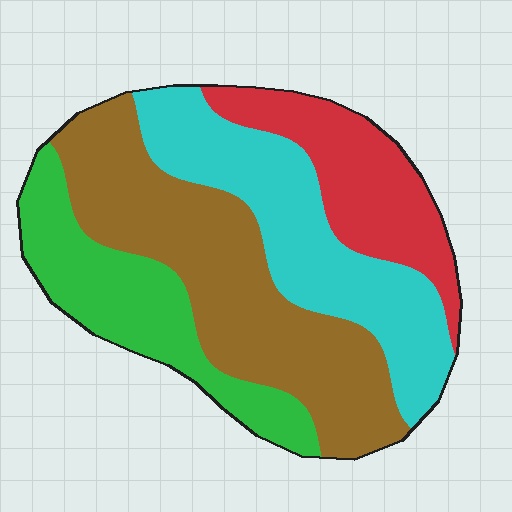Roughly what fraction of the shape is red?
Red takes up about one sixth (1/6) of the shape.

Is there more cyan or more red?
Cyan.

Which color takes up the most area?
Brown, at roughly 35%.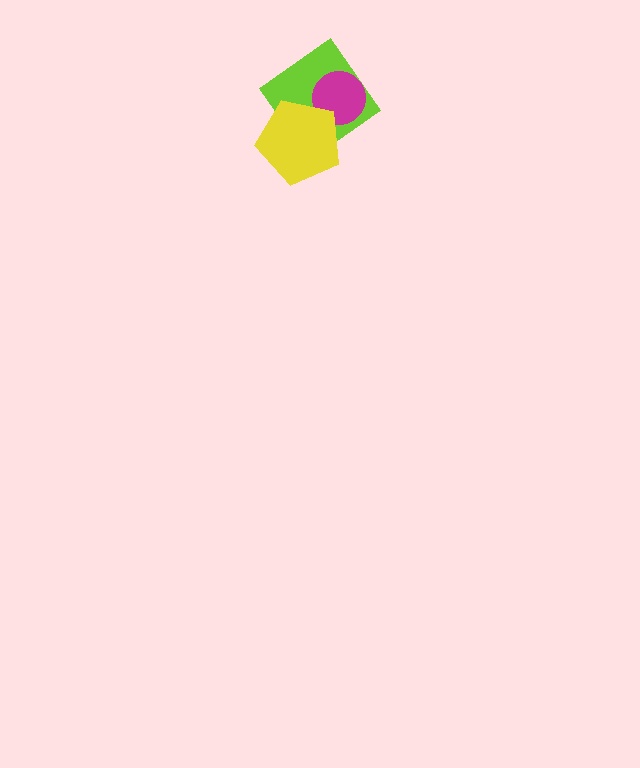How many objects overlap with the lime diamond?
2 objects overlap with the lime diamond.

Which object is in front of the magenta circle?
The yellow pentagon is in front of the magenta circle.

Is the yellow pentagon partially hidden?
No, no other shape covers it.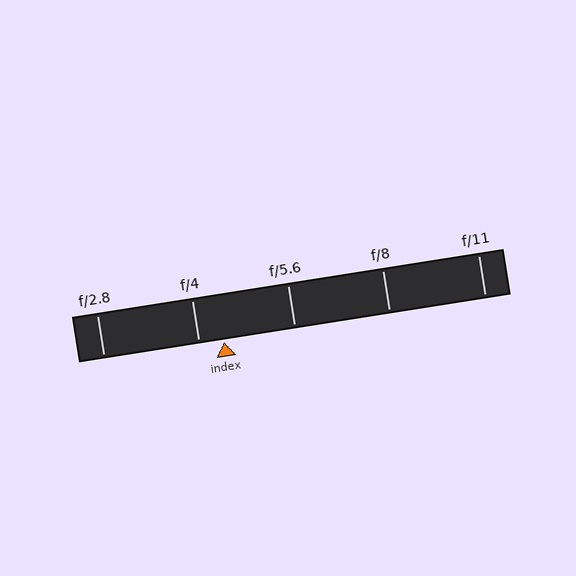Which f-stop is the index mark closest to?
The index mark is closest to f/4.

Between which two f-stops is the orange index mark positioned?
The index mark is between f/4 and f/5.6.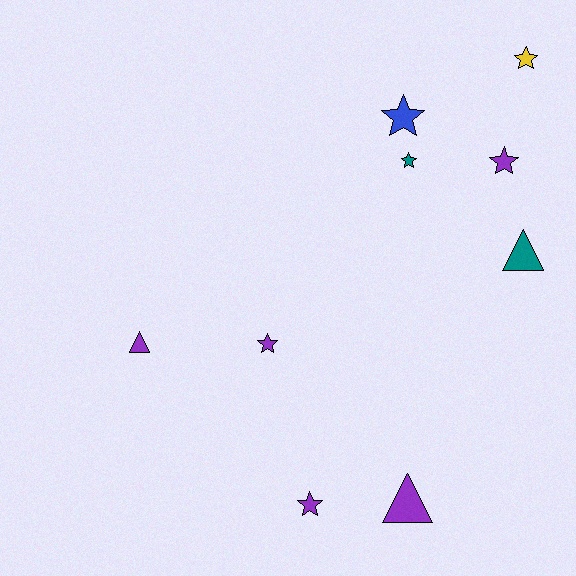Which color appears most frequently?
Purple, with 5 objects.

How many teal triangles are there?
There is 1 teal triangle.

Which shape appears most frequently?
Star, with 6 objects.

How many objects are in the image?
There are 9 objects.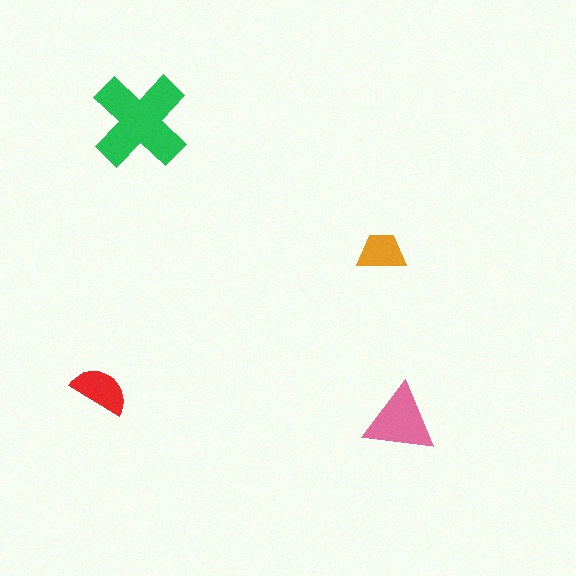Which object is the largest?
The green cross.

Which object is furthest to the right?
The pink triangle is rightmost.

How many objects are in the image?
There are 4 objects in the image.